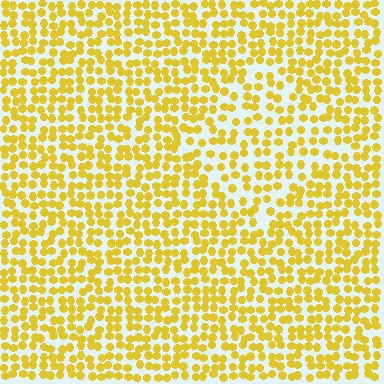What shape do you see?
I see a diamond.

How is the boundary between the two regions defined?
The boundary is defined by a change in element density (approximately 1.4x ratio). All elements are the same color, size, and shape.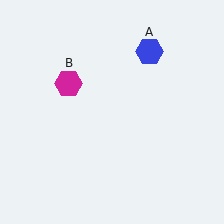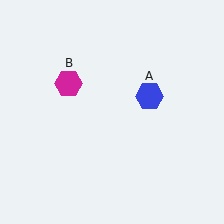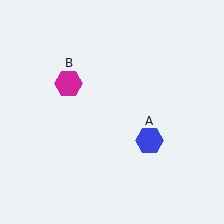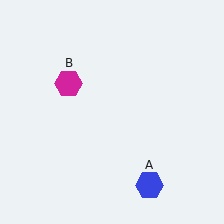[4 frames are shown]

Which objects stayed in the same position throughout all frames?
Magenta hexagon (object B) remained stationary.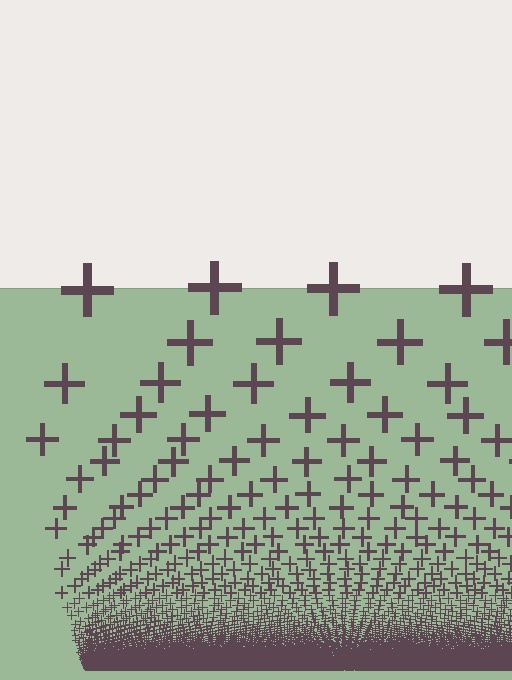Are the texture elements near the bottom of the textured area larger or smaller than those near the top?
Smaller. The gradient is inverted — elements near the bottom are smaller and denser.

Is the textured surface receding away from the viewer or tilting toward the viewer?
The surface appears to tilt toward the viewer. Texture elements get larger and sparser toward the top.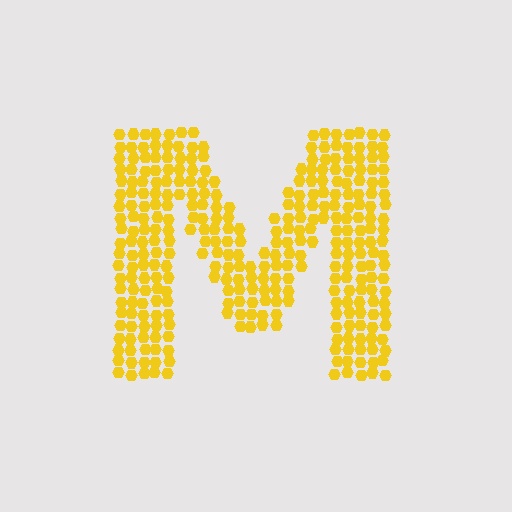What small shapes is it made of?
It is made of small hexagons.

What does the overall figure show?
The overall figure shows the letter M.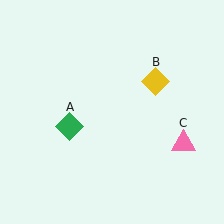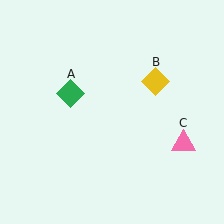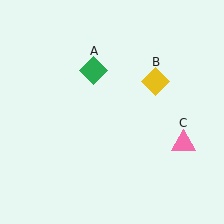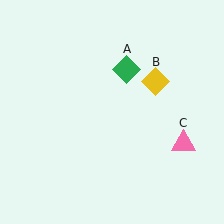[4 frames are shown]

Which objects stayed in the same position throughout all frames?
Yellow diamond (object B) and pink triangle (object C) remained stationary.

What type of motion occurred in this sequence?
The green diamond (object A) rotated clockwise around the center of the scene.